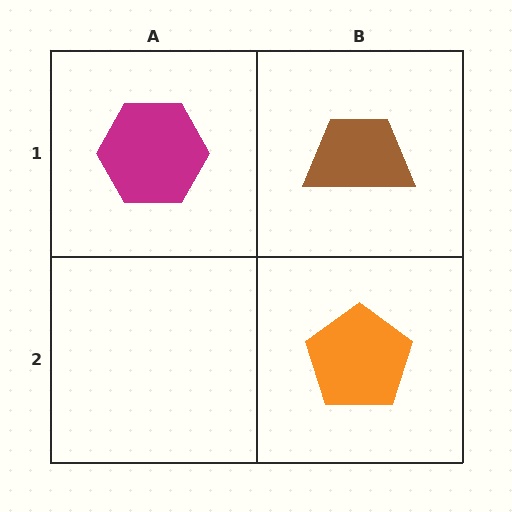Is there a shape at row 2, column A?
No, that cell is empty.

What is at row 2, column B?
An orange pentagon.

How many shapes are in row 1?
2 shapes.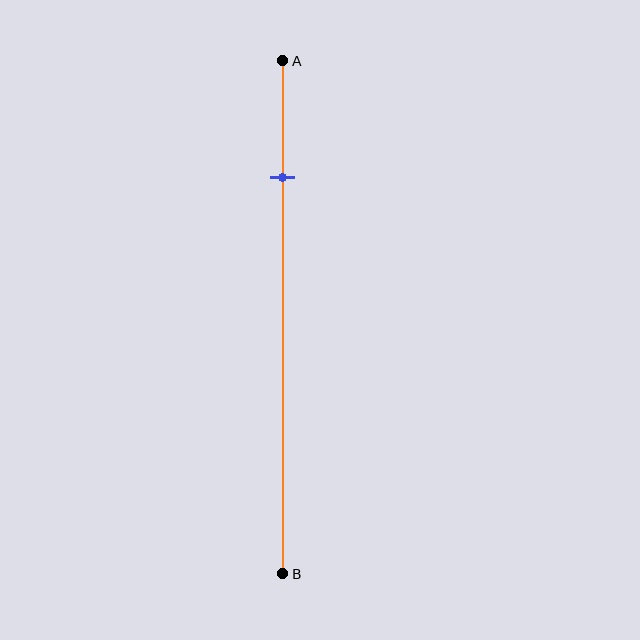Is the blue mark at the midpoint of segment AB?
No, the mark is at about 25% from A, not at the 50% midpoint.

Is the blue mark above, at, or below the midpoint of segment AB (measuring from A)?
The blue mark is above the midpoint of segment AB.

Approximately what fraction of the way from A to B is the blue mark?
The blue mark is approximately 25% of the way from A to B.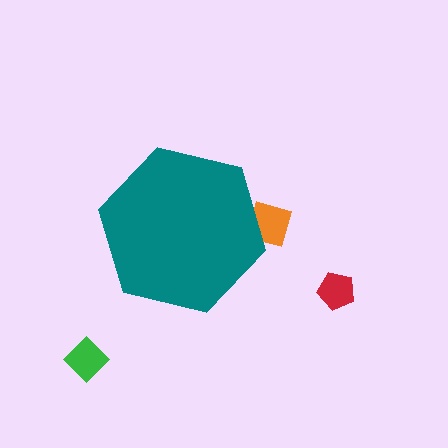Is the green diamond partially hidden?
No, the green diamond is fully visible.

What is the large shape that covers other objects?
A teal hexagon.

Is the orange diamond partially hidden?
Yes, the orange diamond is partially hidden behind the teal hexagon.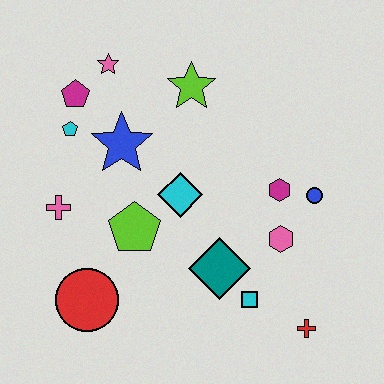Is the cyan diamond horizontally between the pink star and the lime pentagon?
No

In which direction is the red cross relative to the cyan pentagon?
The red cross is to the right of the cyan pentagon.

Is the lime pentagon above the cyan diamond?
No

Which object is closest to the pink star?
The magenta pentagon is closest to the pink star.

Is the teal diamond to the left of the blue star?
No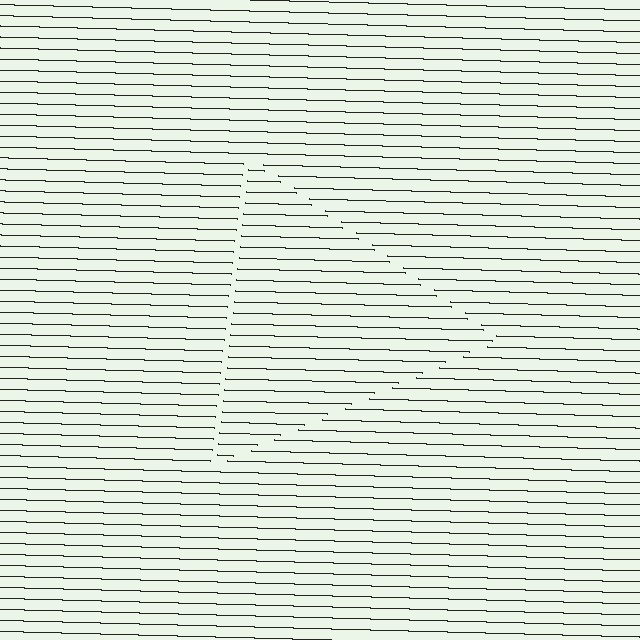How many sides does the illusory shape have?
3 sides — the line-ends trace a triangle.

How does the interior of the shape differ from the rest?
The interior of the shape contains the same grating, shifted by half a period — the contour is defined by the phase discontinuity where line-ends from the inner and outer gratings abut.